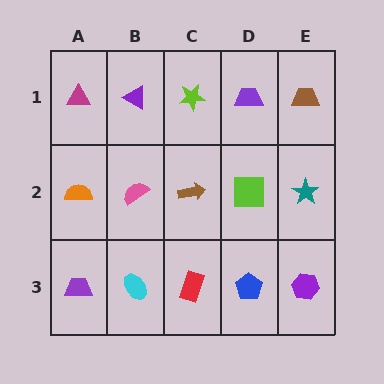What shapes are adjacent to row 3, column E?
A teal star (row 2, column E), a blue pentagon (row 3, column D).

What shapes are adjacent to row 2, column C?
A lime star (row 1, column C), a red rectangle (row 3, column C), a pink semicircle (row 2, column B), a lime square (row 2, column D).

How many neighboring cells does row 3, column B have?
3.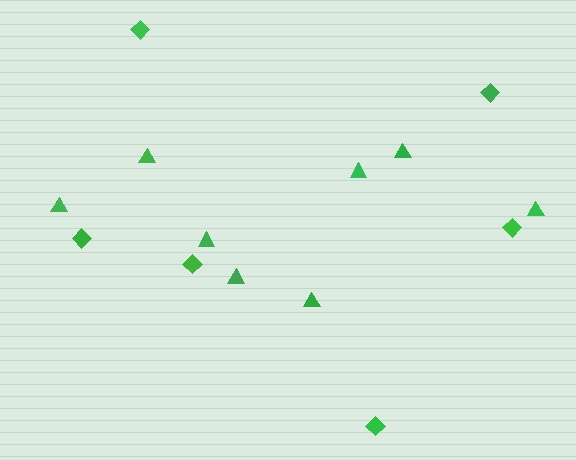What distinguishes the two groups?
There are 2 groups: one group of diamonds (6) and one group of triangles (8).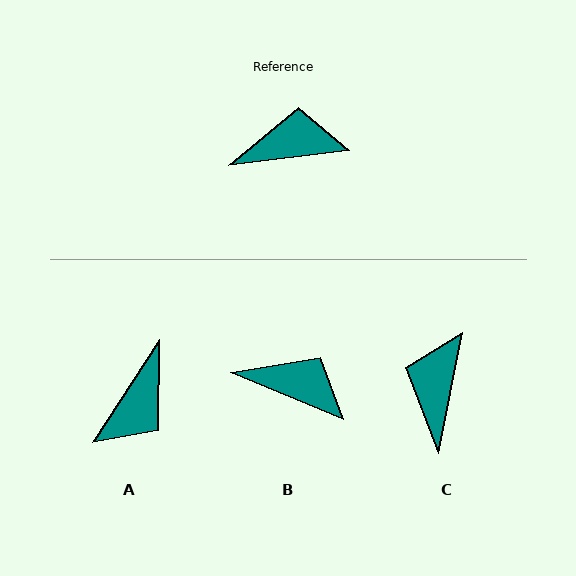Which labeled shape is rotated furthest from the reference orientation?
A, about 130 degrees away.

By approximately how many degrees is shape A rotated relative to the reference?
Approximately 130 degrees clockwise.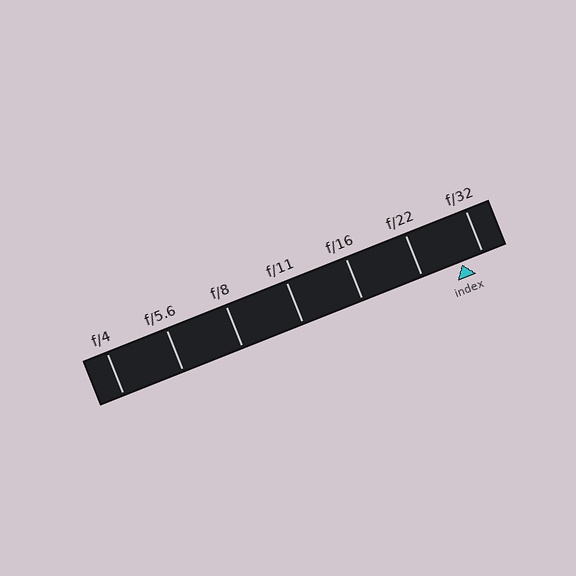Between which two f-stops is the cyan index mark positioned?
The index mark is between f/22 and f/32.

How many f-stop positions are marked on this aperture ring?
There are 7 f-stop positions marked.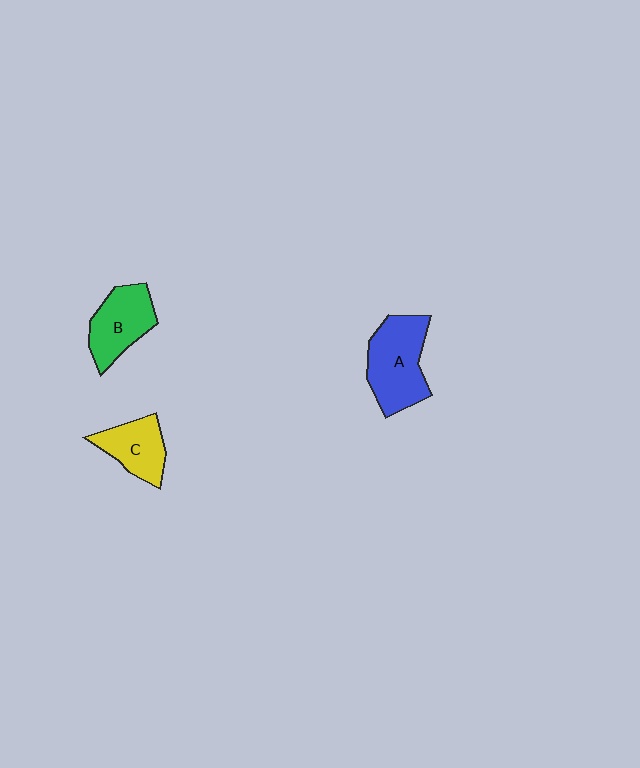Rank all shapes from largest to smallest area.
From largest to smallest: A (blue), B (green), C (yellow).